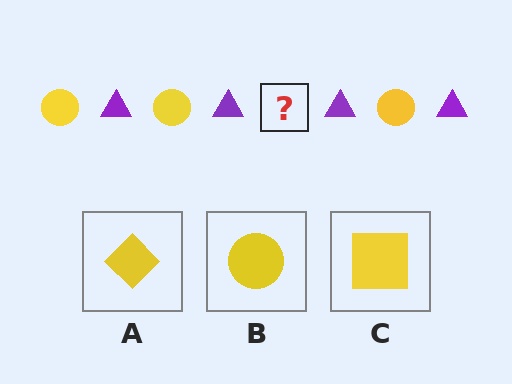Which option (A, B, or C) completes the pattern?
B.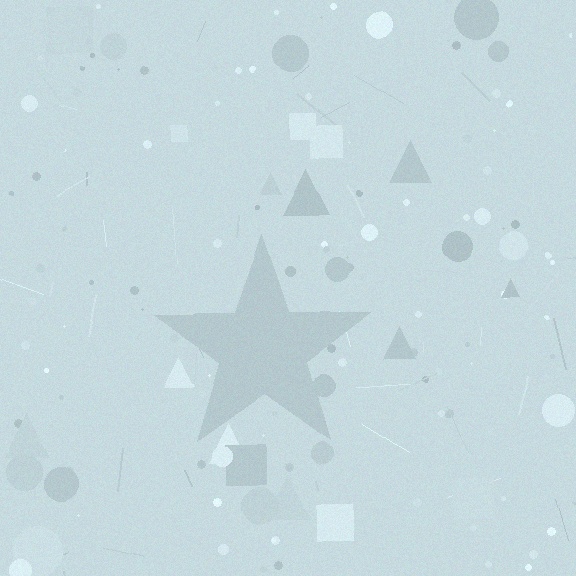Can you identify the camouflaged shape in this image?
The camouflaged shape is a star.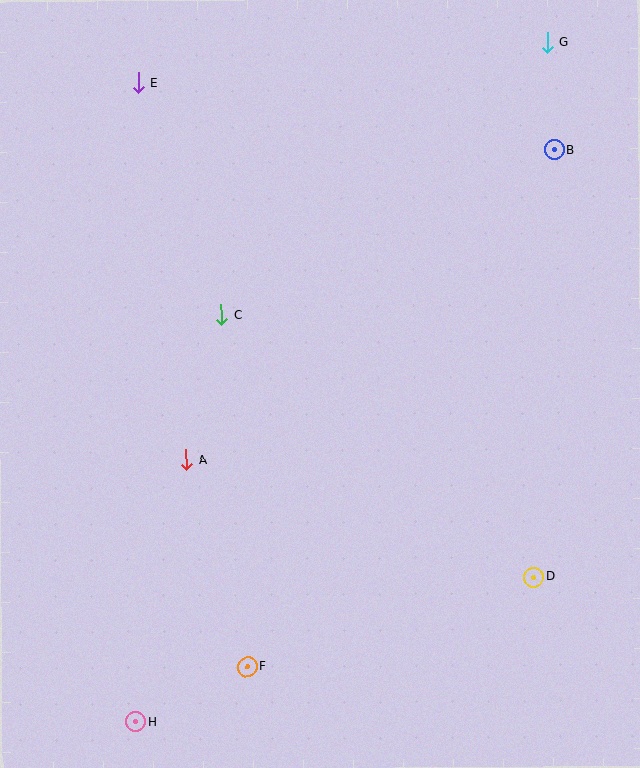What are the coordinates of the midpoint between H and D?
The midpoint between H and D is at (335, 649).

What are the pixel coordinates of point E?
Point E is at (138, 83).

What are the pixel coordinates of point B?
Point B is at (555, 150).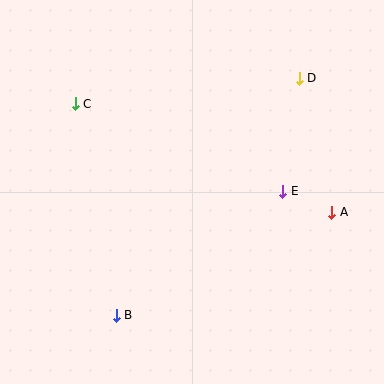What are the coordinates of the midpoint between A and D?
The midpoint between A and D is at (315, 145).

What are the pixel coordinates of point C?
Point C is at (75, 104).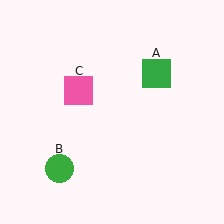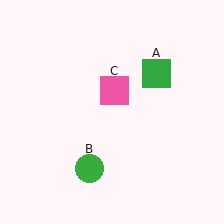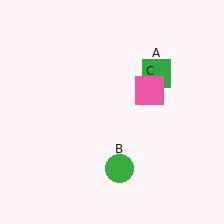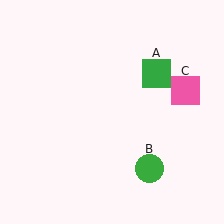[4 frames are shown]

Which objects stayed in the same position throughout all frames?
Green square (object A) remained stationary.